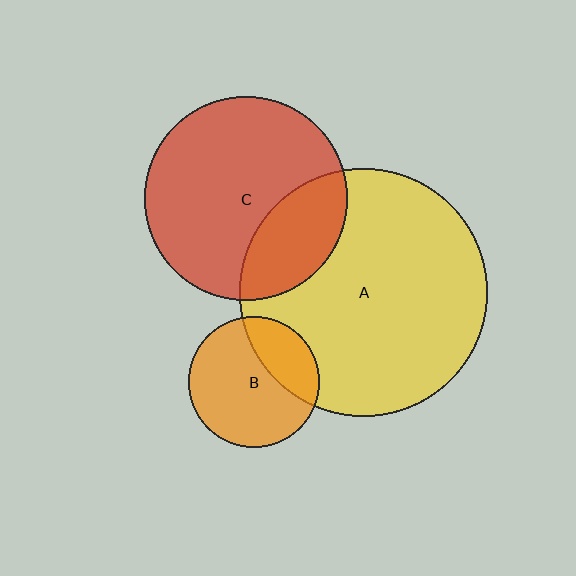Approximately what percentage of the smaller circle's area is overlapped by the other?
Approximately 30%.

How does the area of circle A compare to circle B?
Approximately 3.6 times.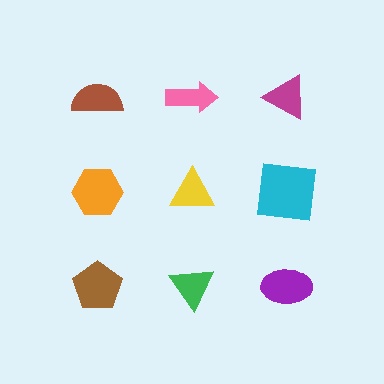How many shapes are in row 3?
3 shapes.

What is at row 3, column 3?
A purple ellipse.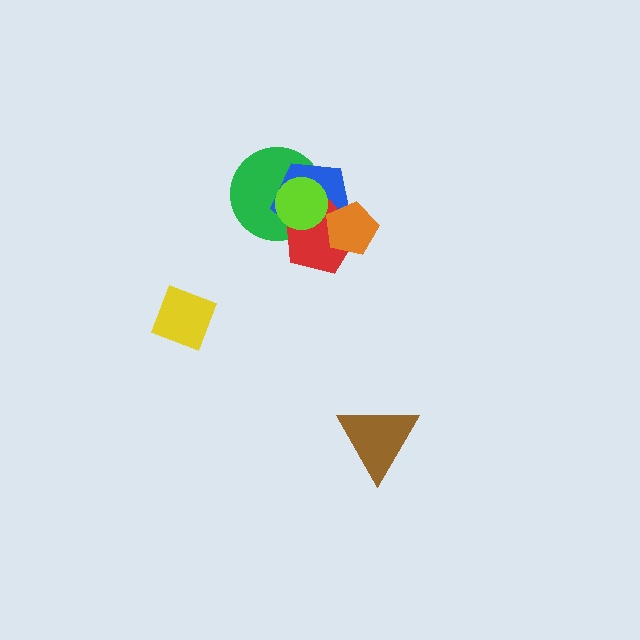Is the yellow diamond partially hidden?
No, no other shape covers it.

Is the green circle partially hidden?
Yes, it is partially covered by another shape.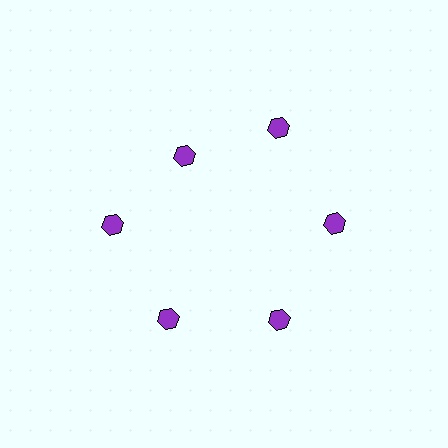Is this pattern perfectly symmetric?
No. The 6 purple hexagons are arranged in a ring, but one element near the 11 o'clock position is pulled inward toward the center, breaking the 6-fold rotational symmetry.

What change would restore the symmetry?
The symmetry would be restored by moving it outward, back onto the ring so that all 6 hexagons sit at equal angles and equal distance from the center.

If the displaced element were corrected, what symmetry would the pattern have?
It would have 6-fold rotational symmetry — the pattern would map onto itself every 60 degrees.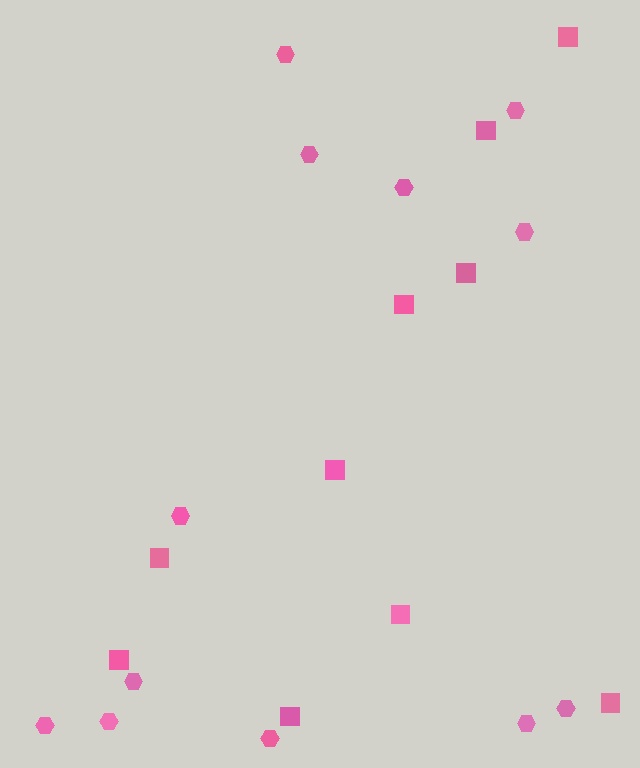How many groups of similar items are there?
There are 2 groups: one group of squares (10) and one group of hexagons (12).